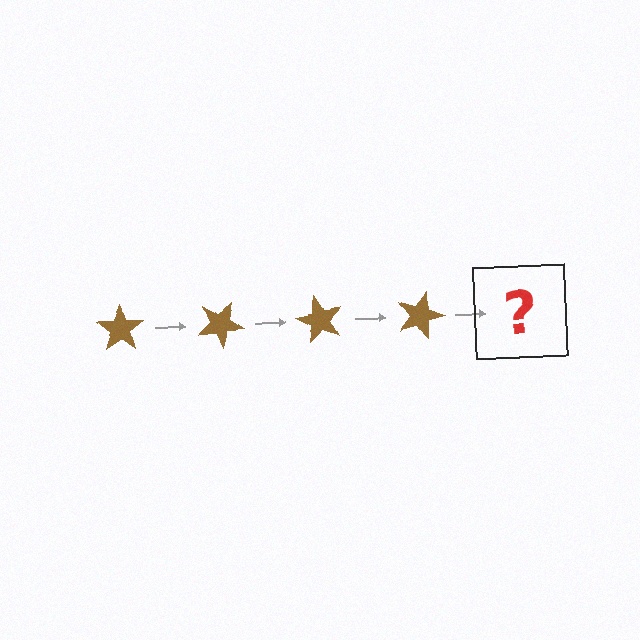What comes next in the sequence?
The next element should be a brown star rotated 120 degrees.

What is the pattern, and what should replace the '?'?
The pattern is that the star rotates 30 degrees each step. The '?' should be a brown star rotated 120 degrees.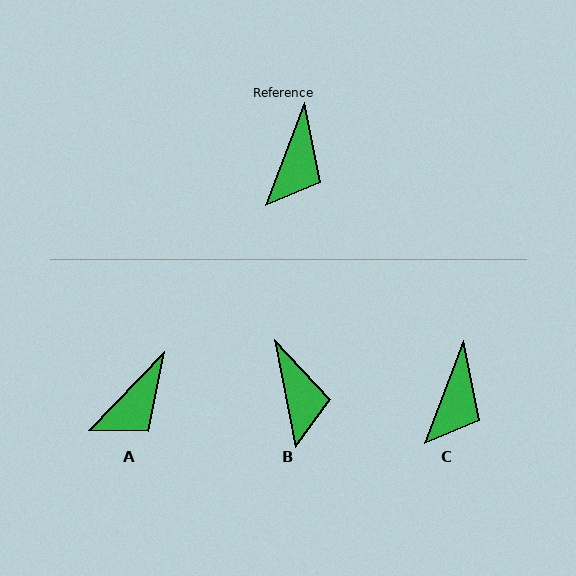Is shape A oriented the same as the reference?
No, it is off by about 23 degrees.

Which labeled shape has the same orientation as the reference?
C.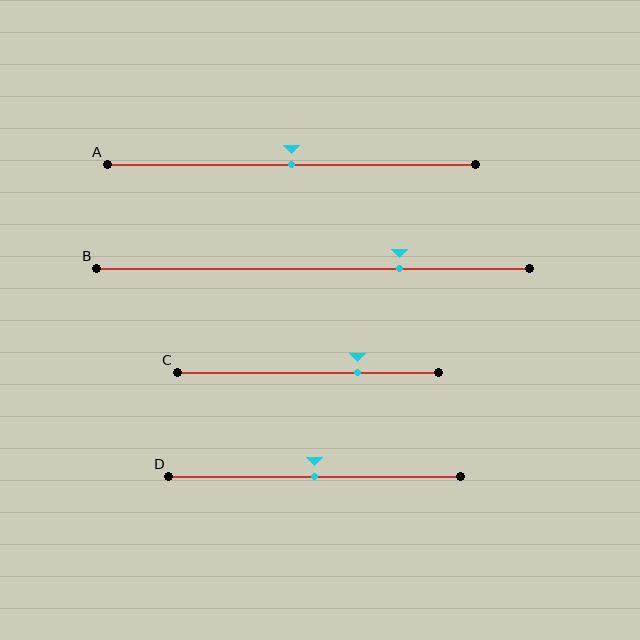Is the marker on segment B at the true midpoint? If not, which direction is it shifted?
No, the marker on segment B is shifted to the right by about 20% of the segment length.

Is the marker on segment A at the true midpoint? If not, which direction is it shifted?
Yes, the marker on segment A is at the true midpoint.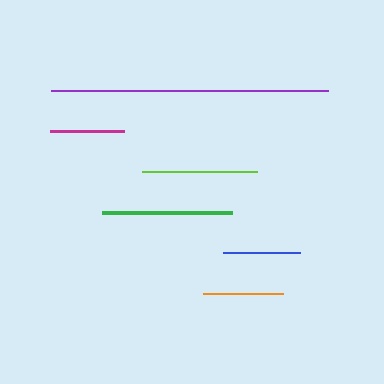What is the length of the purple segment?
The purple segment is approximately 276 pixels long.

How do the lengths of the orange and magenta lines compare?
The orange and magenta lines are approximately the same length.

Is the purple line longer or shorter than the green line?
The purple line is longer than the green line.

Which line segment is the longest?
The purple line is the longest at approximately 276 pixels.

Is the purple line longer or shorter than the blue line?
The purple line is longer than the blue line.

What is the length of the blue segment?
The blue segment is approximately 78 pixels long.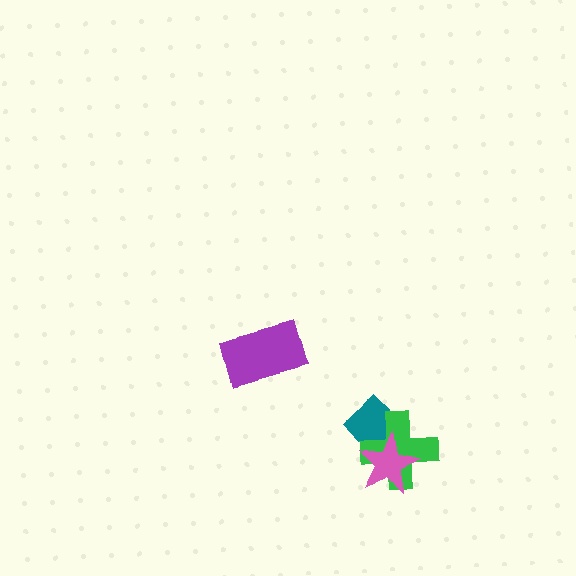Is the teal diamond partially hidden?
Yes, it is partially covered by another shape.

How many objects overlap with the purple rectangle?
0 objects overlap with the purple rectangle.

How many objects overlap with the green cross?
2 objects overlap with the green cross.